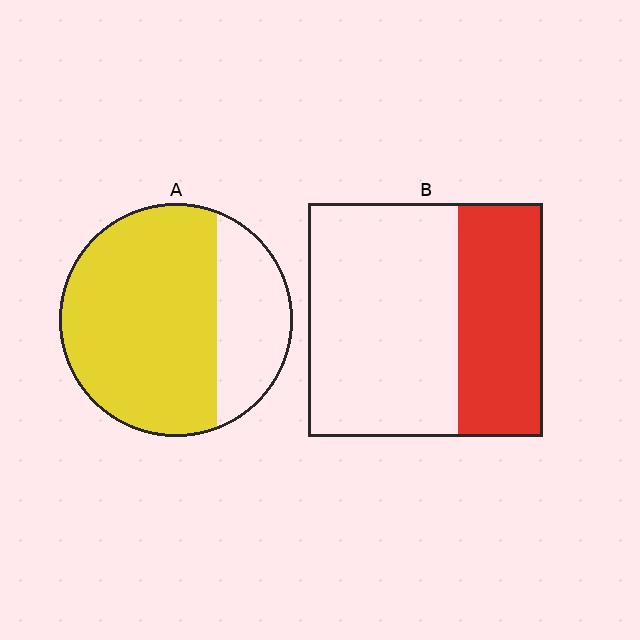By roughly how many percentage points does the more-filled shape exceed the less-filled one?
By roughly 35 percentage points (A over B).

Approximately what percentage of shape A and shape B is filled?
A is approximately 70% and B is approximately 35%.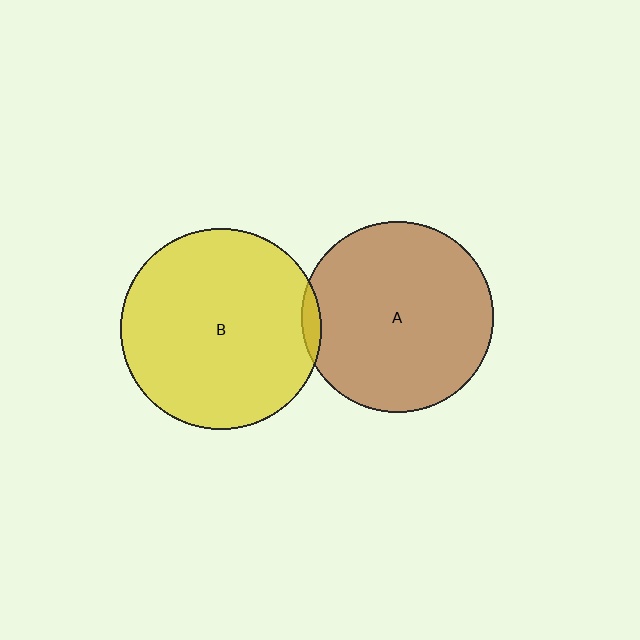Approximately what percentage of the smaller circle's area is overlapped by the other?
Approximately 5%.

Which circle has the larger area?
Circle B (yellow).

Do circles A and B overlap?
Yes.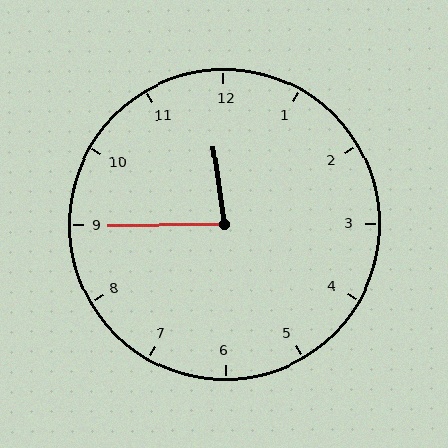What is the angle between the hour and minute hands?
Approximately 82 degrees.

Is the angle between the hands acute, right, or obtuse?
It is acute.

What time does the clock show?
11:45.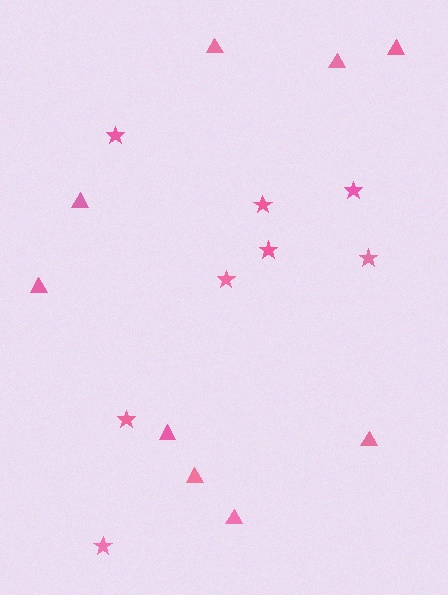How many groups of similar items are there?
There are 2 groups: one group of triangles (9) and one group of stars (8).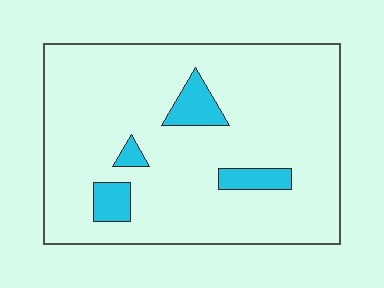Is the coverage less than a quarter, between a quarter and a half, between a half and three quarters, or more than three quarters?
Less than a quarter.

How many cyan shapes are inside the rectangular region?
4.